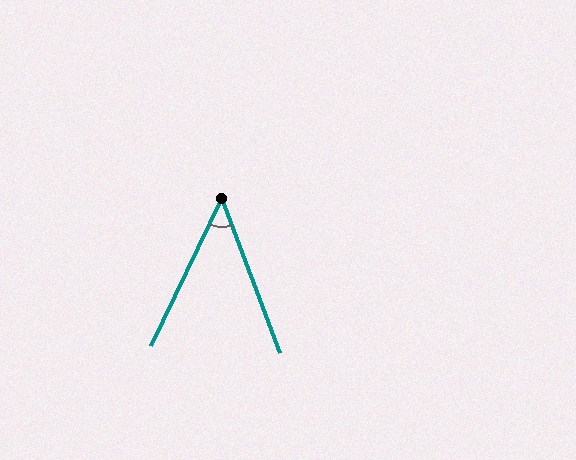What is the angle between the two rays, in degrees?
Approximately 46 degrees.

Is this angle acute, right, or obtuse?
It is acute.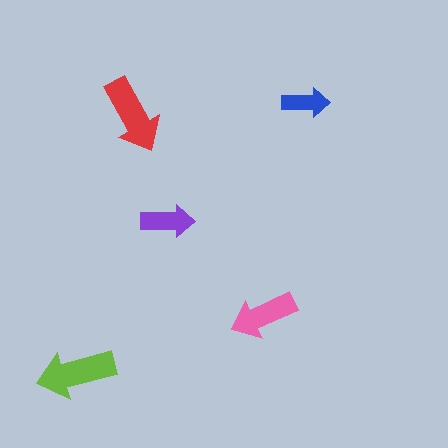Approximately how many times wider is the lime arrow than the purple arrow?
About 1.5 times wider.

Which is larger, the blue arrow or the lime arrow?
The lime one.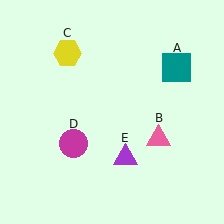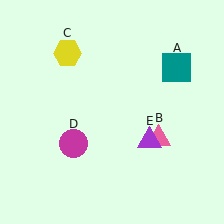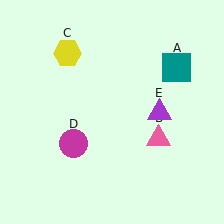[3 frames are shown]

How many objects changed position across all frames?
1 object changed position: purple triangle (object E).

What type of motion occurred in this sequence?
The purple triangle (object E) rotated counterclockwise around the center of the scene.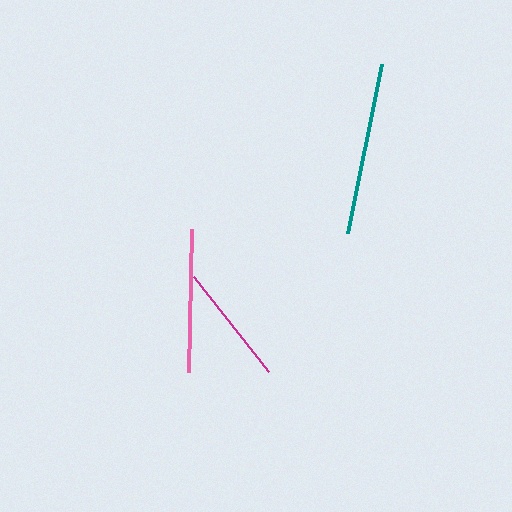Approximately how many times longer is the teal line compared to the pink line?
The teal line is approximately 1.2 times the length of the pink line.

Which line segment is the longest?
The teal line is the longest at approximately 172 pixels.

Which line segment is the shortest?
The magenta line is the shortest at approximately 121 pixels.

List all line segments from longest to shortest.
From longest to shortest: teal, pink, magenta.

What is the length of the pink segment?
The pink segment is approximately 143 pixels long.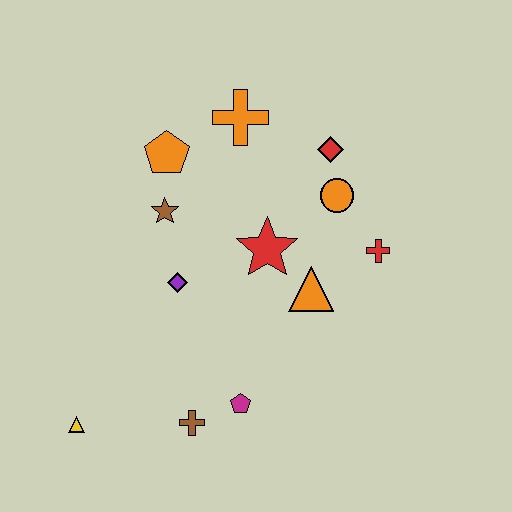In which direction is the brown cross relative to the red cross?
The brown cross is to the left of the red cross.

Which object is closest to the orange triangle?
The red star is closest to the orange triangle.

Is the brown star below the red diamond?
Yes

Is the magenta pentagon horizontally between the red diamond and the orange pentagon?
Yes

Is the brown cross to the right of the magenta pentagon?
No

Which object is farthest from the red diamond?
The yellow triangle is farthest from the red diamond.